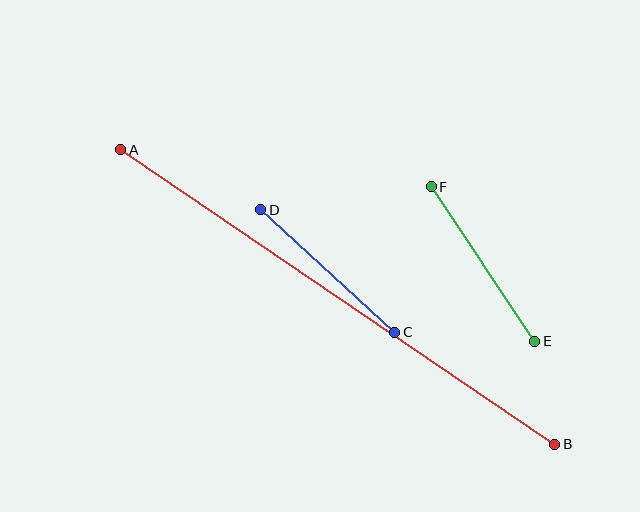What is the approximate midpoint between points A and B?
The midpoint is at approximately (338, 297) pixels.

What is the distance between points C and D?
The distance is approximately 181 pixels.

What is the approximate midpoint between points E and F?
The midpoint is at approximately (483, 264) pixels.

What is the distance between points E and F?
The distance is approximately 186 pixels.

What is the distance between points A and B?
The distance is approximately 524 pixels.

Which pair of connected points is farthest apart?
Points A and B are farthest apart.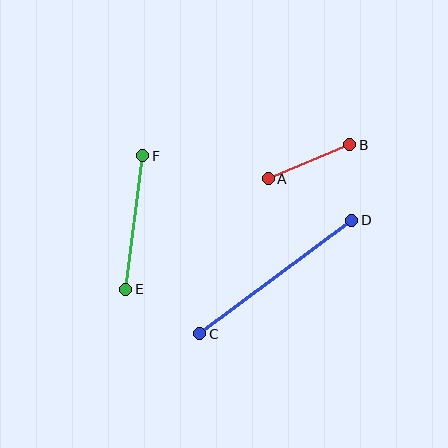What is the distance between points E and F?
The distance is approximately 134 pixels.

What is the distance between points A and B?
The distance is approximately 89 pixels.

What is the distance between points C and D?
The distance is approximately 189 pixels.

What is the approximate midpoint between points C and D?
The midpoint is at approximately (276, 277) pixels.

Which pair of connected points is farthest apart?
Points C and D are farthest apart.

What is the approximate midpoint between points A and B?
The midpoint is at approximately (309, 162) pixels.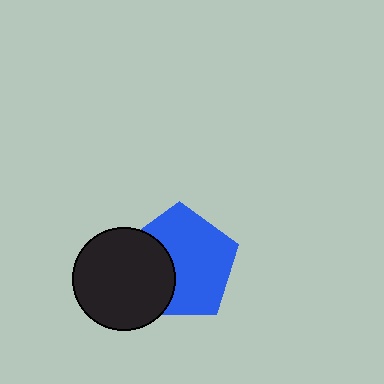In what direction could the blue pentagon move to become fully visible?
The blue pentagon could move right. That would shift it out from behind the black circle entirely.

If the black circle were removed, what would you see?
You would see the complete blue pentagon.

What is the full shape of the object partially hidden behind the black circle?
The partially hidden object is a blue pentagon.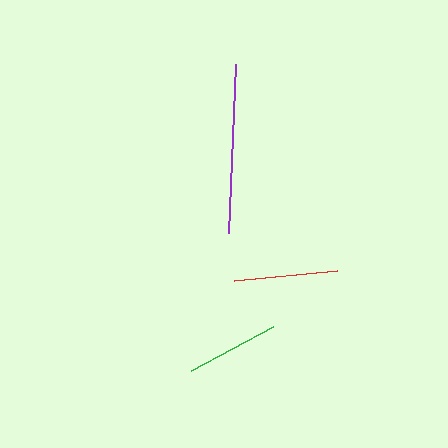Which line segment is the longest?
The purple line is the longest at approximately 169 pixels.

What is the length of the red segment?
The red segment is approximately 103 pixels long.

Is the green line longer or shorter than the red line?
The red line is longer than the green line.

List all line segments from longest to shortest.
From longest to shortest: purple, red, green.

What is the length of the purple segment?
The purple segment is approximately 169 pixels long.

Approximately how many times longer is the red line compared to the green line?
The red line is approximately 1.1 times the length of the green line.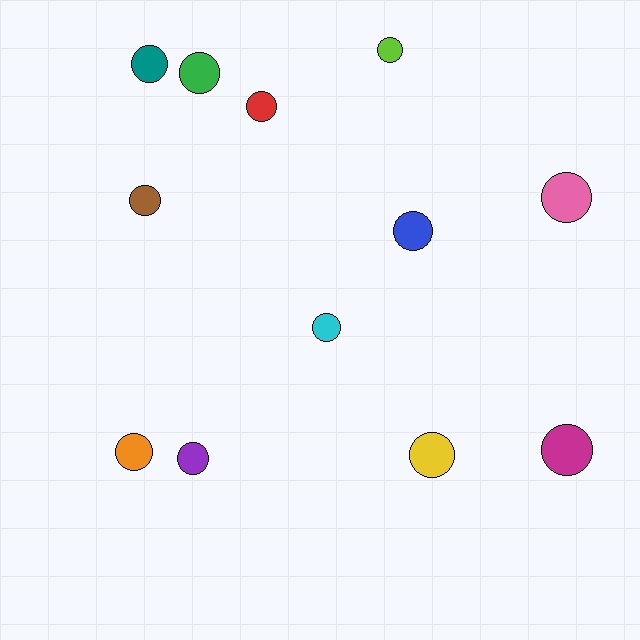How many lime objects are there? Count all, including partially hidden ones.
There is 1 lime object.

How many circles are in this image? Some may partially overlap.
There are 12 circles.